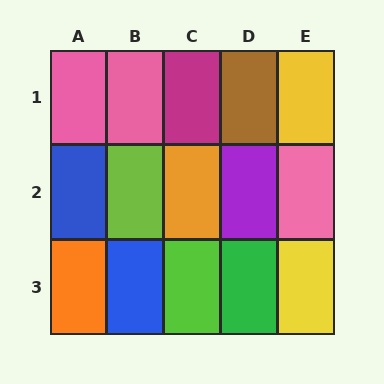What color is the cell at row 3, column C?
Lime.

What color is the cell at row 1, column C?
Magenta.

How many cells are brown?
1 cell is brown.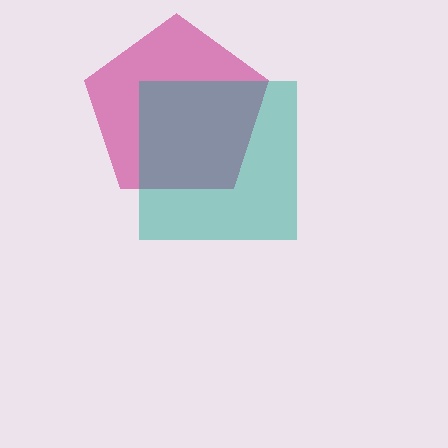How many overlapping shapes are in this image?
There are 2 overlapping shapes in the image.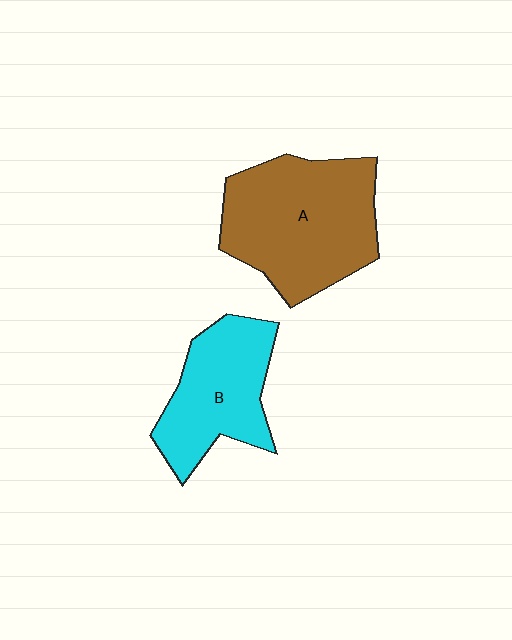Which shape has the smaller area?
Shape B (cyan).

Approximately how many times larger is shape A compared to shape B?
Approximately 1.4 times.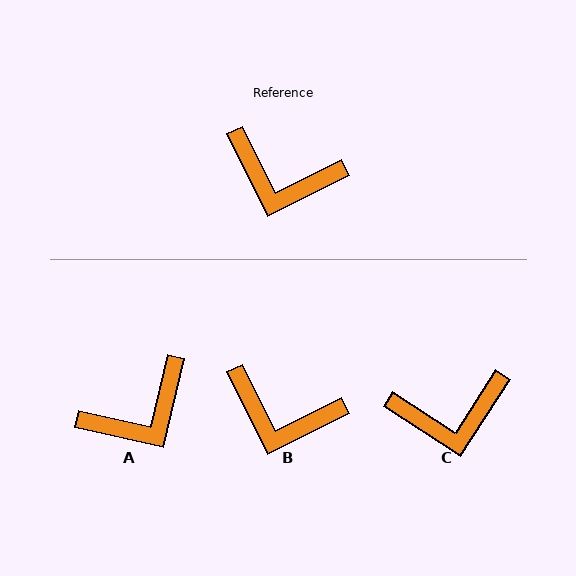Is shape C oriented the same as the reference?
No, it is off by about 31 degrees.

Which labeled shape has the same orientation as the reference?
B.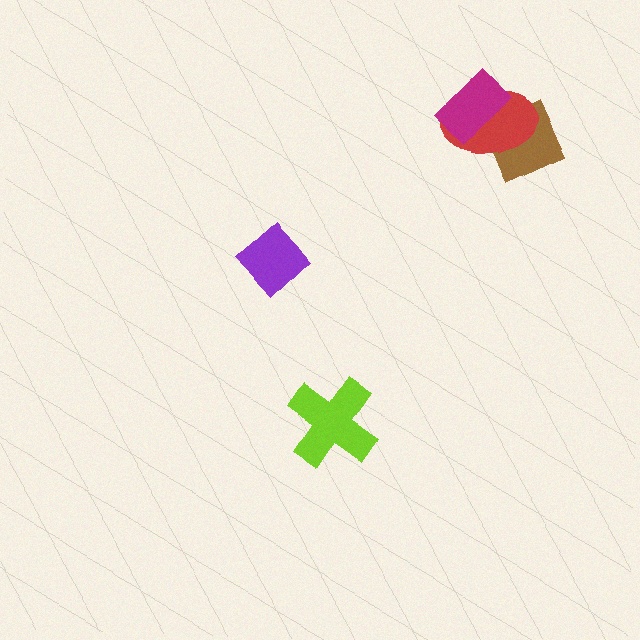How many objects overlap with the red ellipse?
2 objects overlap with the red ellipse.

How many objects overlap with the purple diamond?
0 objects overlap with the purple diamond.